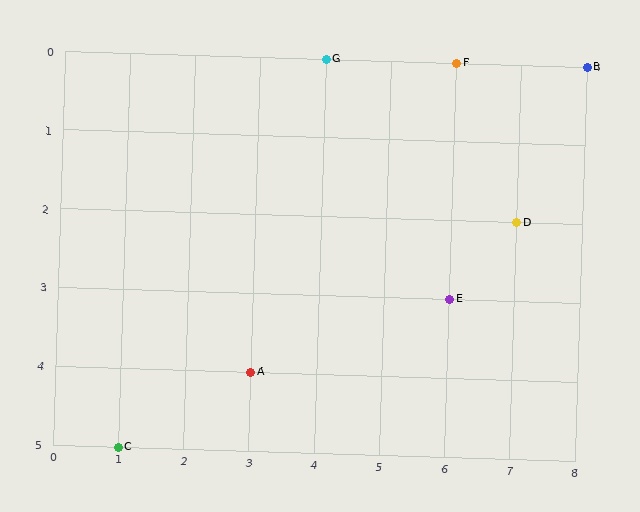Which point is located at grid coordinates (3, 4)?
Point A is at (3, 4).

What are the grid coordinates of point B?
Point B is at grid coordinates (8, 0).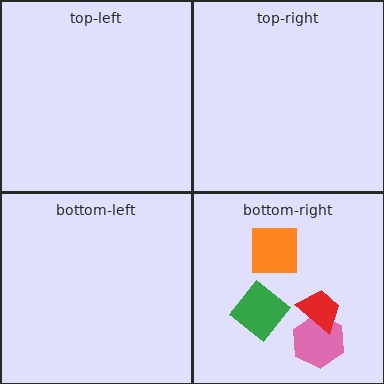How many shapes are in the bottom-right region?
4.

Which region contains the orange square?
The bottom-right region.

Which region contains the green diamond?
The bottom-right region.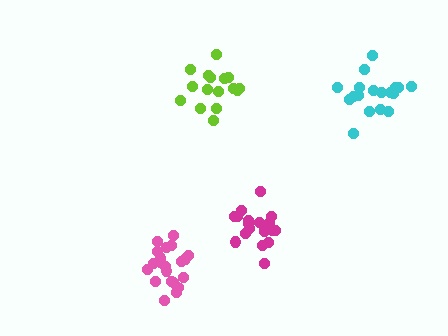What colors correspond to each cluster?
The clusters are colored: magenta, lime, cyan, pink.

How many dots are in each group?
Group 1: 20 dots, Group 2: 16 dots, Group 3: 18 dots, Group 4: 21 dots (75 total).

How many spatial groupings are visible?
There are 4 spatial groupings.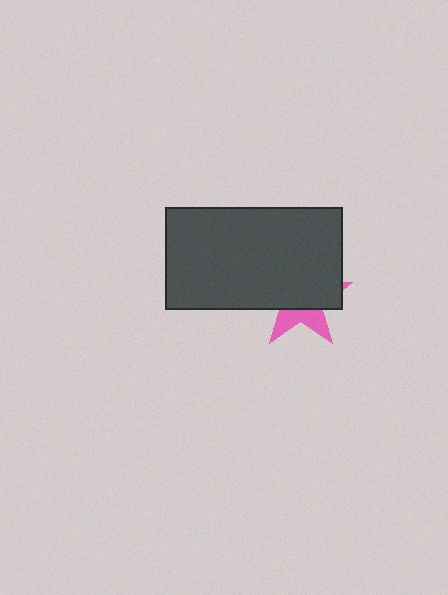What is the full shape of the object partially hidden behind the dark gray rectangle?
The partially hidden object is a pink star.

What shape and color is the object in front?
The object in front is a dark gray rectangle.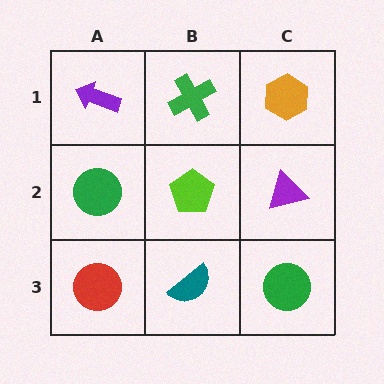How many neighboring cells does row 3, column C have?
2.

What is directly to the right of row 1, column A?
A green cross.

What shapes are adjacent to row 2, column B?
A green cross (row 1, column B), a teal semicircle (row 3, column B), a green circle (row 2, column A), a purple triangle (row 2, column C).